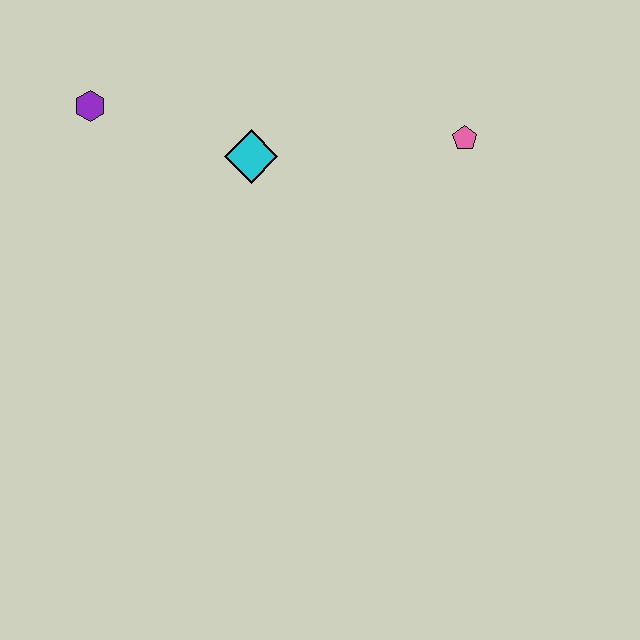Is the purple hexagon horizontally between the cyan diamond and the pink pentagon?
No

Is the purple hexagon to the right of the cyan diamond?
No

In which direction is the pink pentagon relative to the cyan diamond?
The pink pentagon is to the right of the cyan diamond.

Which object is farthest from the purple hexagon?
The pink pentagon is farthest from the purple hexagon.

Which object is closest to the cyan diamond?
The purple hexagon is closest to the cyan diamond.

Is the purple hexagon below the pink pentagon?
No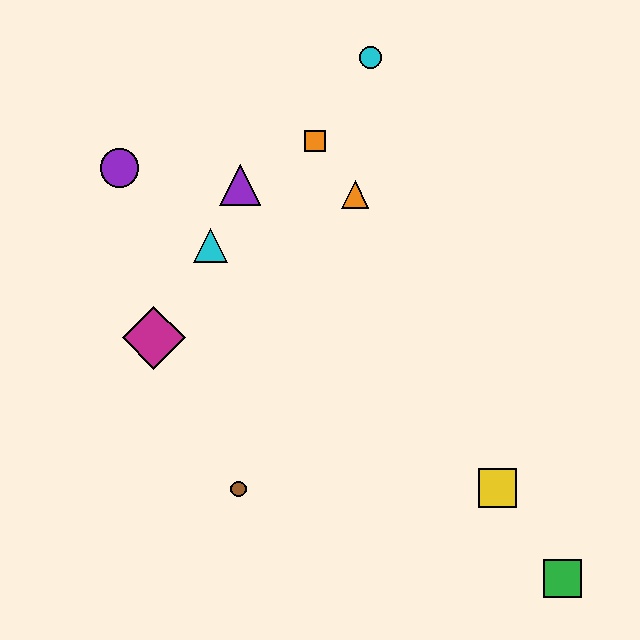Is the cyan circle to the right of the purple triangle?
Yes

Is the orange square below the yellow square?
No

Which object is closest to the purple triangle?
The cyan triangle is closest to the purple triangle.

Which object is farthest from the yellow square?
The purple circle is farthest from the yellow square.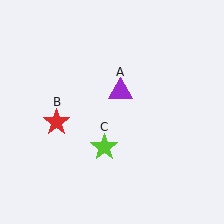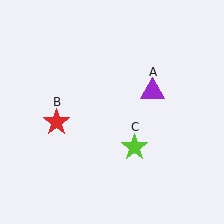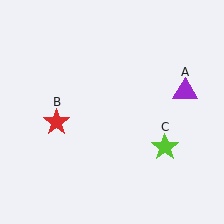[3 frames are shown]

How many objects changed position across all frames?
2 objects changed position: purple triangle (object A), lime star (object C).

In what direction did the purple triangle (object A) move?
The purple triangle (object A) moved right.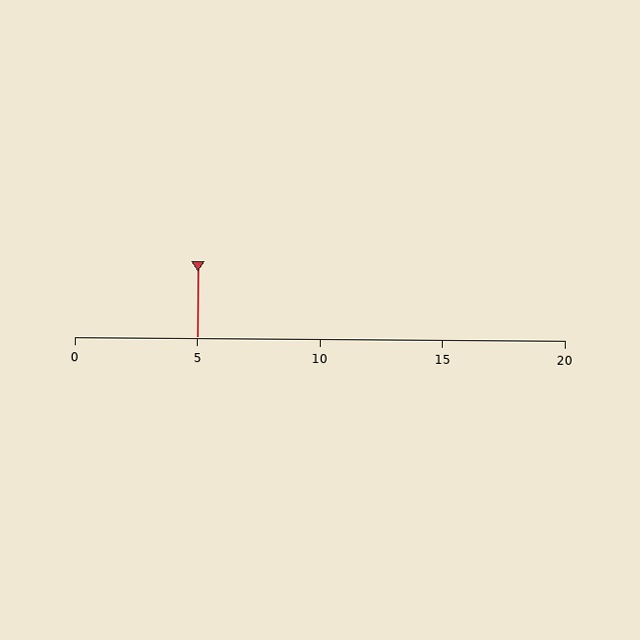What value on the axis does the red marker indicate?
The marker indicates approximately 5.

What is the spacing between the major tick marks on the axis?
The major ticks are spaced 5 apart.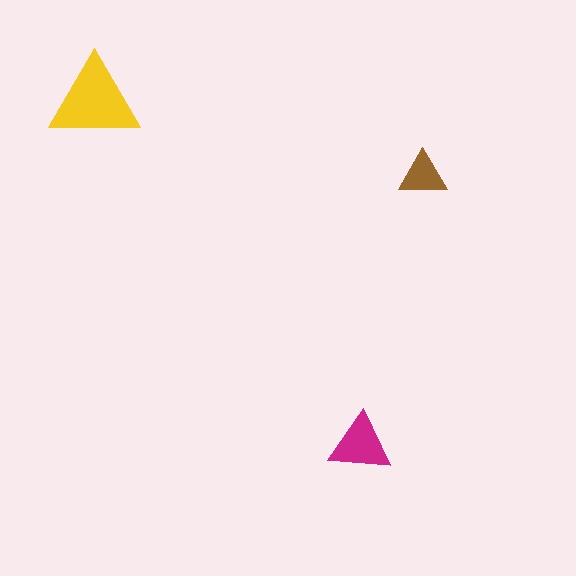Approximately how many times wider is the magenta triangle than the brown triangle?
About 1.5 times wider.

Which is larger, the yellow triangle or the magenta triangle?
The yellow one.